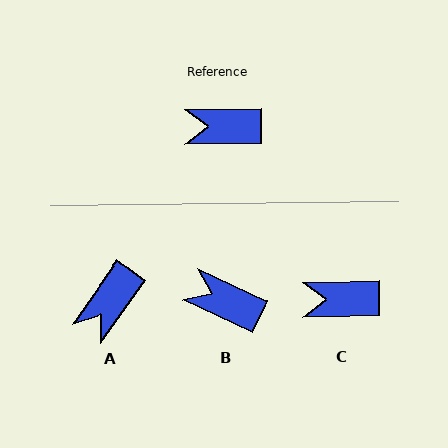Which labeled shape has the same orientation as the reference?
C.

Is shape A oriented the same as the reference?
No, it is off by about 54 degrees.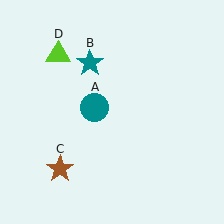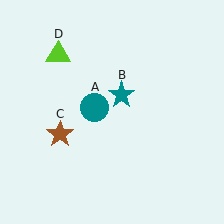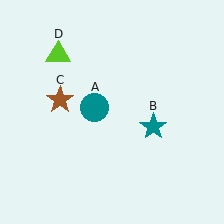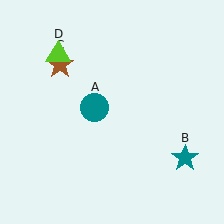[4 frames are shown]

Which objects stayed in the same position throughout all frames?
Teal circle (object A) and lime triangle (object D) remained stationary.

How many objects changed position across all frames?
2 objects changed position: teal star (object B), brown star (object C).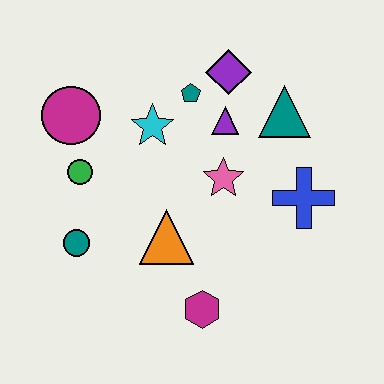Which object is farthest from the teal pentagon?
The magenta hexagon is farthest from the teal pentagon.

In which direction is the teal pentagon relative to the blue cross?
The teal pentagon is to the left of the blue cross.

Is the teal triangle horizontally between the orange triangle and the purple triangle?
No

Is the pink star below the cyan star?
Yes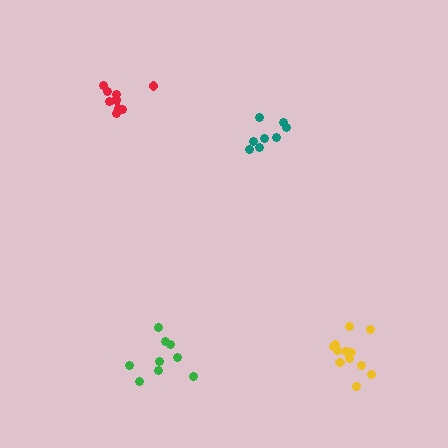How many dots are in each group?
Group 1: 10 dots, Group 2: 12 dots, Group 3: 9 dots, Group 4: 8 dots (39 total).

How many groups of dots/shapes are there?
There are 4 groups.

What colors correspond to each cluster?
The clusters are colored: red, yellow, green, teal.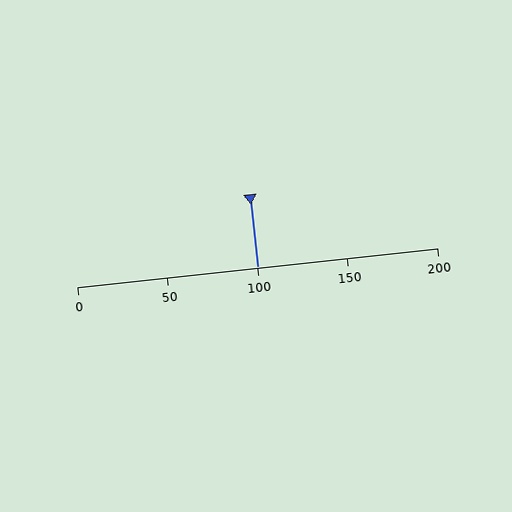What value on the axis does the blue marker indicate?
The marker indicates approximately 100.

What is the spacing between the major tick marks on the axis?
The major ticks are spaced 50 apart.